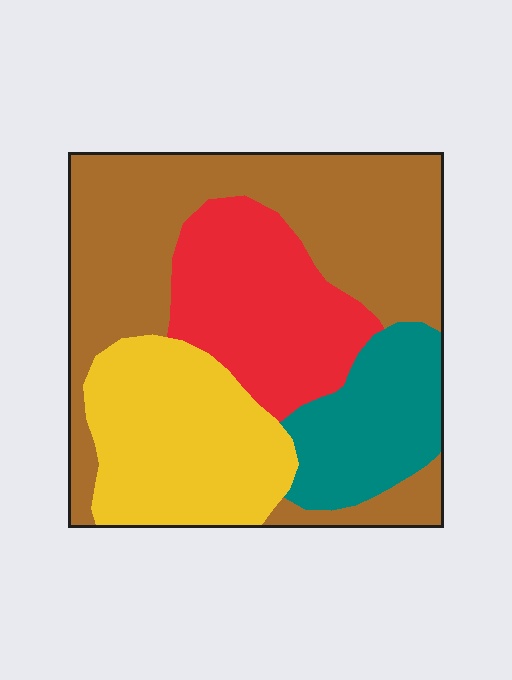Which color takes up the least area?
Teal, at roughly 15%.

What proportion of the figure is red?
Red takes up less than a quarter of the figure.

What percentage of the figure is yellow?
Yellow covers about 25% of the figure.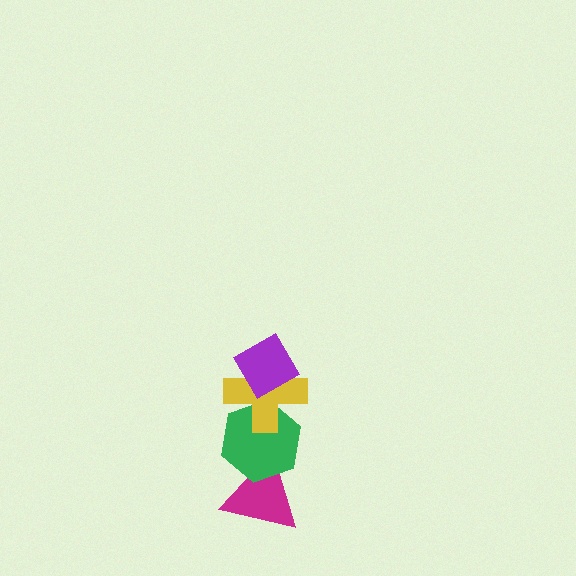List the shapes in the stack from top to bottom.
From top to bottom: the purple diamond, the yellow cross, the green hexagon, the magenta triangle.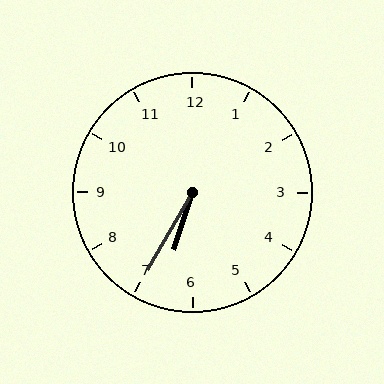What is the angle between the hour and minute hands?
Approximately 12 degrees.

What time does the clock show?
6:35.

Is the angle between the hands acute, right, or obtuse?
It is acute.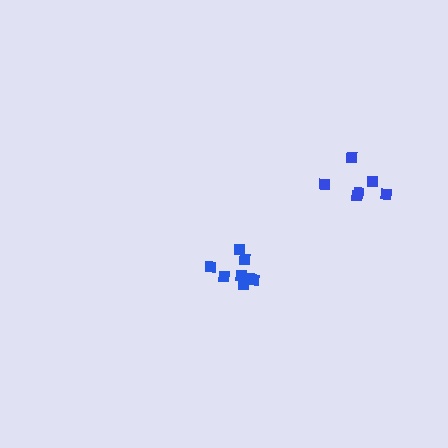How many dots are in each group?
Group 1: 6 dots, Group 2: 8 dots (14 total).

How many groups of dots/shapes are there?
There are 2 groups.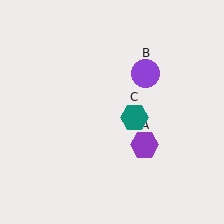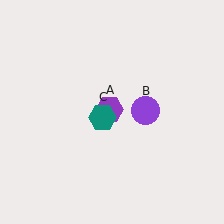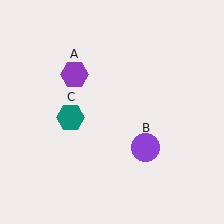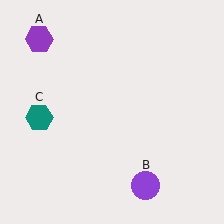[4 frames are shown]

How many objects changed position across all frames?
3 objects changed position: purple hexagon (object A), purple circle (object B), teal hexagon (object C).